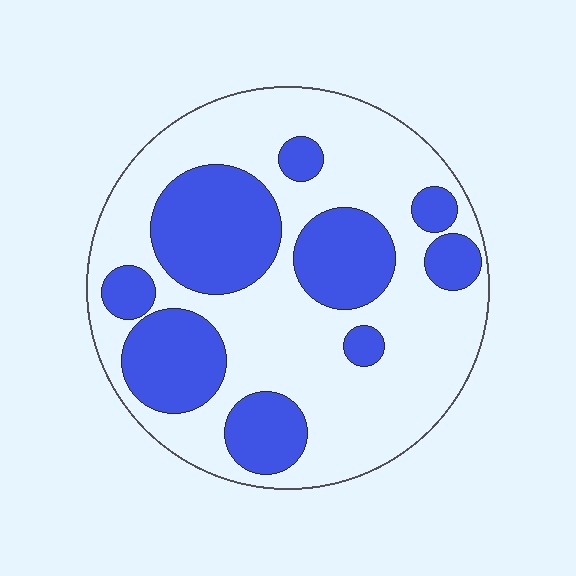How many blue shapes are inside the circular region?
9.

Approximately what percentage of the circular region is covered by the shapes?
Approximately 35%.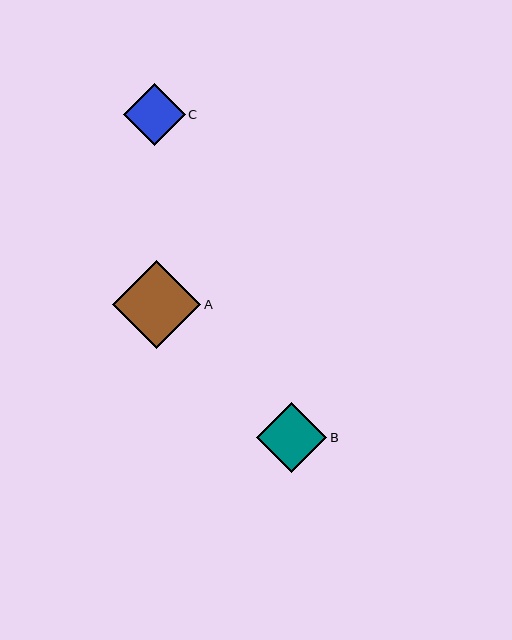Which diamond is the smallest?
Diamond C is the smallest with a size of approximately 62 pixels.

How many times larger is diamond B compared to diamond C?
Diamond B is approximately 1.1 times the size of diamond C.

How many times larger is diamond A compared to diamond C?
Diamond A is approximately 1.4 times the size of diamond C.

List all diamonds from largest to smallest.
From largest to smallest: A, B, C.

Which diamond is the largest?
Diamond A is the largest with a size of approximately 88 pixels.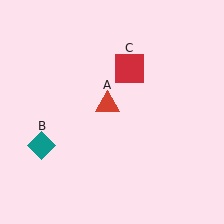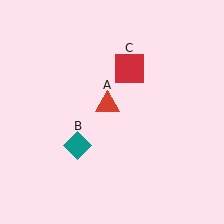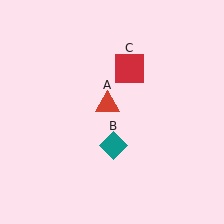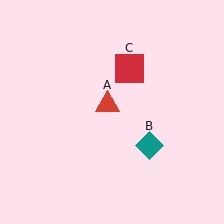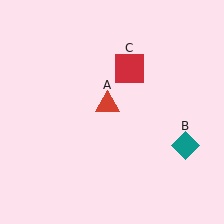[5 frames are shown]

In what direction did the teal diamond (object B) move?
The teal diamond (object B) moved right.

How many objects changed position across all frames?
1 object changed position: teal diamond (object B).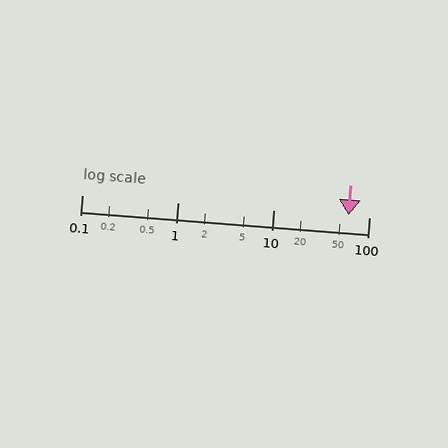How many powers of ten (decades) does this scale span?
The scale spans 3 decades, from 0.1 to 100.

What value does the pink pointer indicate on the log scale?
The pointer indicates approximately 61.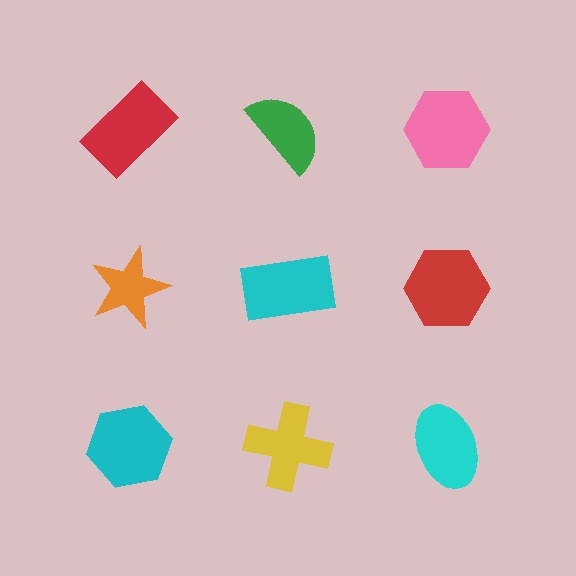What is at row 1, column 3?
A pink hexagon.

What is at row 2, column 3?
A red hexagon.